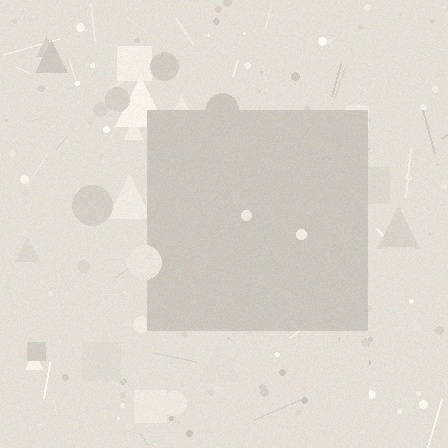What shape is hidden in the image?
A square is hidden in the image.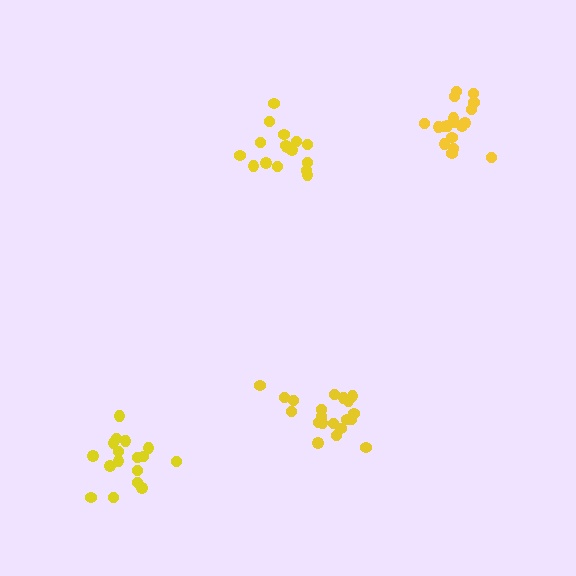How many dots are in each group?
Group 1: 18 dots, Group 2: 20 dots, Group 3: 16 dots, Group 4: 17 dots (71 total).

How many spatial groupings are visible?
There are 4 spatial groupings.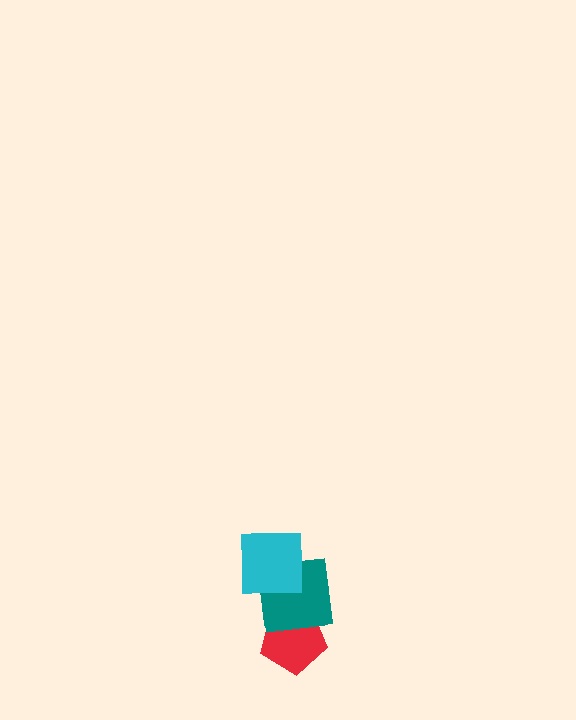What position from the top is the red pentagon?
The red pentagon is 3rd from the top.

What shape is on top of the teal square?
The cyan square is on top of the teal square.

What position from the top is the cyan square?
The cyan square is 1st from the top.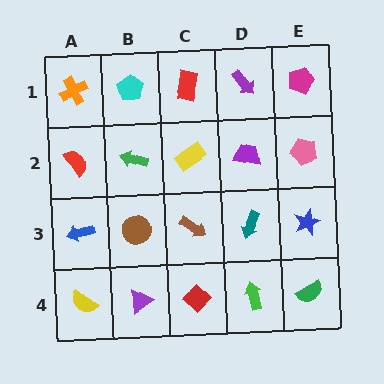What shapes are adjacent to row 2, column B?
A cyan pentagon (row 1, column B), a brown circle (row 3, column B), a red semicircle (row 2, column A), a yellow rectangle (row 2, column C).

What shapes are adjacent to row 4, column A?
A blue arrow (row 3, column A), a purple triangle (row 4, column B).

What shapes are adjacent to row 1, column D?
A purple trapezoid (row 2, column D), a red rectangle (row 1, column C), a magenta pentagon (row 1, column E).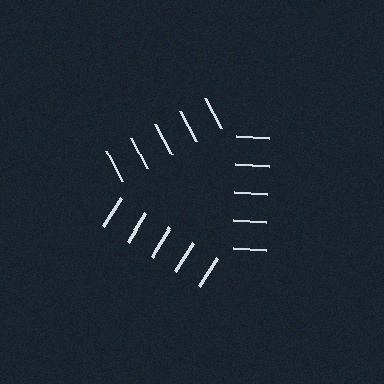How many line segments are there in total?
15 — 5 along each of the 3 edges.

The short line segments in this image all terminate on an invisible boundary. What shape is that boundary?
An illusory triangle — the line segments terminate on its edges but no continuous stroke is drawn.